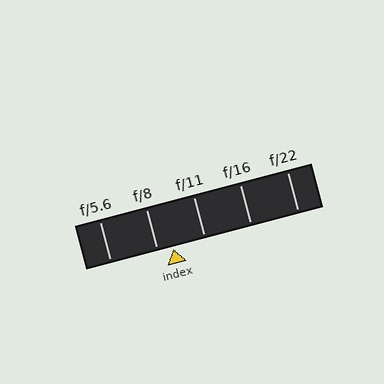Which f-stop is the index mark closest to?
The index mark is closest to f/8.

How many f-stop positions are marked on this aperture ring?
There are 5 f-stop positions marked.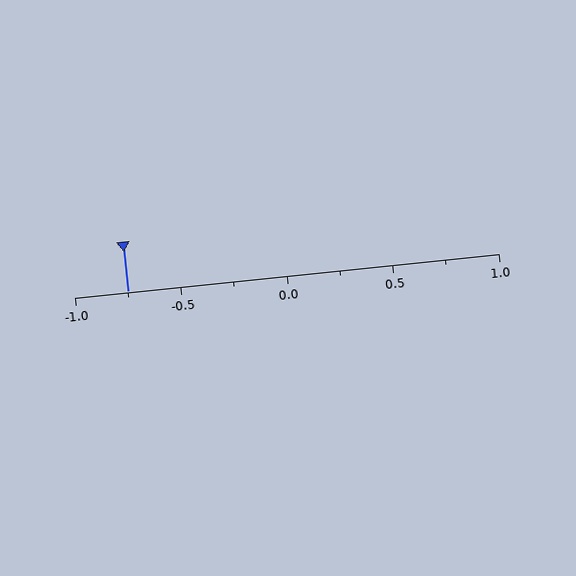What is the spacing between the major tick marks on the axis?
The major ticks are spaced 0.5 apart.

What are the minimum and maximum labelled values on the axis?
The axis runs from -1.0 to 1.0.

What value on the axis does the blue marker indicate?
The marker indicates approximately -0.75.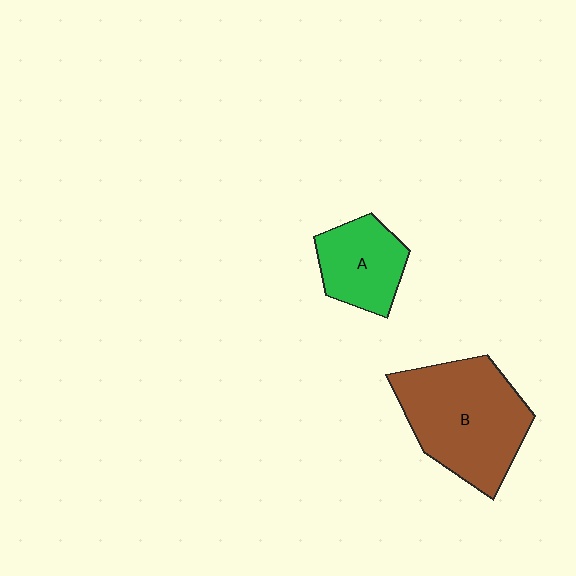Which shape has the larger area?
Shape B (brown).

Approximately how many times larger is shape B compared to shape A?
Approximately 1.9 times.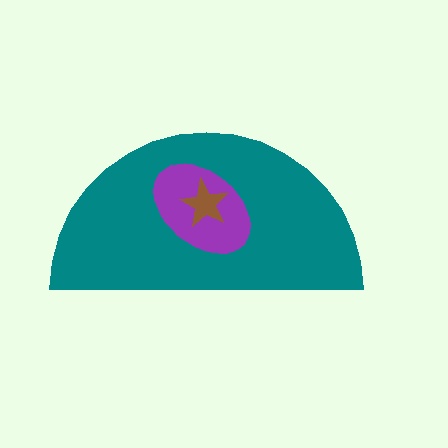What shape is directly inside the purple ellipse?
The brown star.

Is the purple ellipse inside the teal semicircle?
Yes.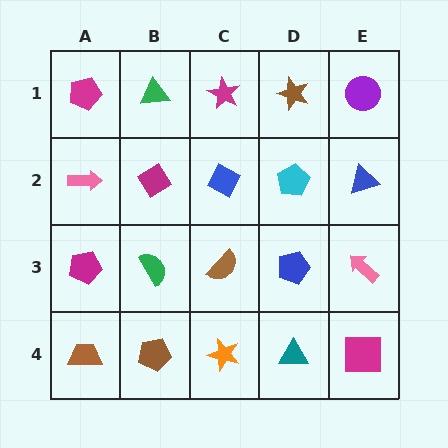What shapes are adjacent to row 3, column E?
A blue triangle (row 2, column E), a magenta square (row 4, column E), a blue pentagon (row 3, column D).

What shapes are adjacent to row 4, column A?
A magenta pentagon (row 3, column A), a brown pentagon (row 4, column B).